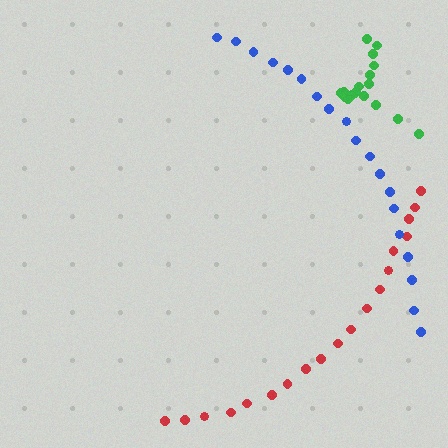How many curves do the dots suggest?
There are 3 distinct paths.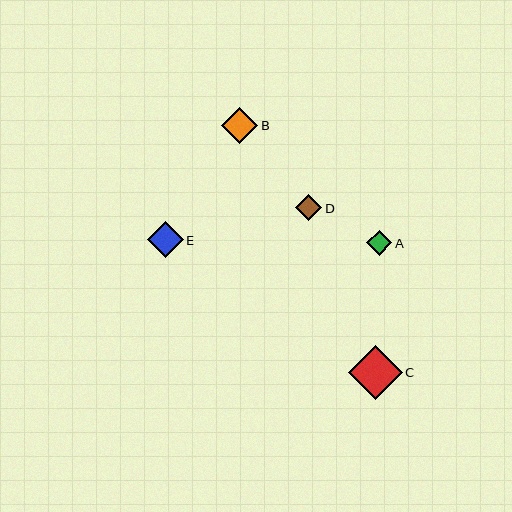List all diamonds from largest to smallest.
From largest to smallest: C, E, B, D, A.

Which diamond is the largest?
Diamond C is the largest with a size of approximately 54 pixels.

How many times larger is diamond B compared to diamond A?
Diamond B is approximately 1.4 times the size of diamond A.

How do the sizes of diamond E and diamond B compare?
Diamond E and diamond B are approximately the same size.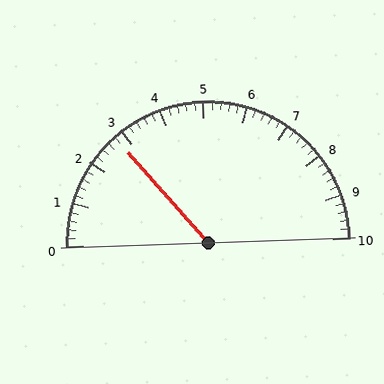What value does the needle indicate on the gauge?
The needle indicates approximately 2.8.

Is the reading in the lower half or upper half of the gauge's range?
The reading is in the lower half of the range (0 to 10).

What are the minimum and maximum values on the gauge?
The gauge ranges from 0 to 10.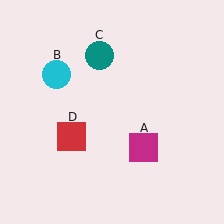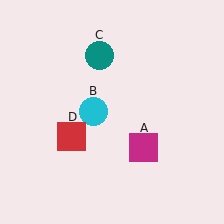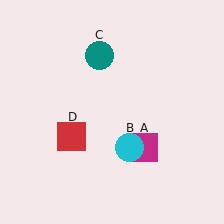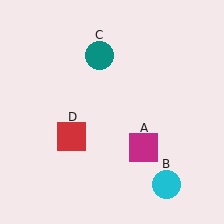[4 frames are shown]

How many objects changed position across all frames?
1 object changed position: cyan circle (object B).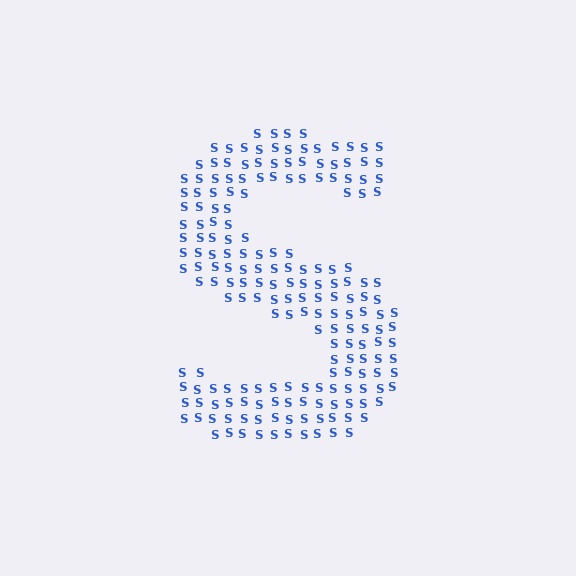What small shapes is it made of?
It is made of small letter S's.